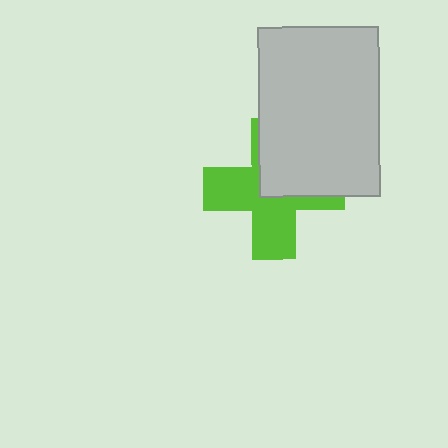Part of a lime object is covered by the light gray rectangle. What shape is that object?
It is a cross.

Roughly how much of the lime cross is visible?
About half of it is visible (roughly 59%).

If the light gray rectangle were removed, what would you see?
You would see the complete lime cross.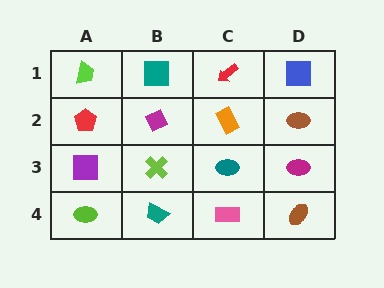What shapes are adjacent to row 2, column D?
A blue square (row 1, column D), a magenta ellipse (row 3, column D), an orange rectangle (row 2, column C).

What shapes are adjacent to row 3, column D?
A brown ellipse (row 2, column D), a brown ellipse (row 4, column D), a teal ellipse (row 3, column C).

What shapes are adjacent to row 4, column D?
A magenta ellipse (row 3, column D), a pink rectangle (row 4, column C).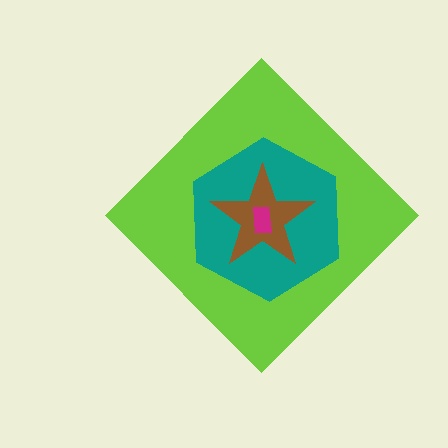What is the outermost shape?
The lime diamond.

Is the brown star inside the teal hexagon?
Yes.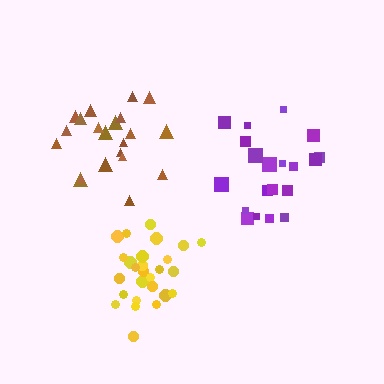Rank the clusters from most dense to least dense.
yellow, brown, purple.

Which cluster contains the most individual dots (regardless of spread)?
Yellow (27).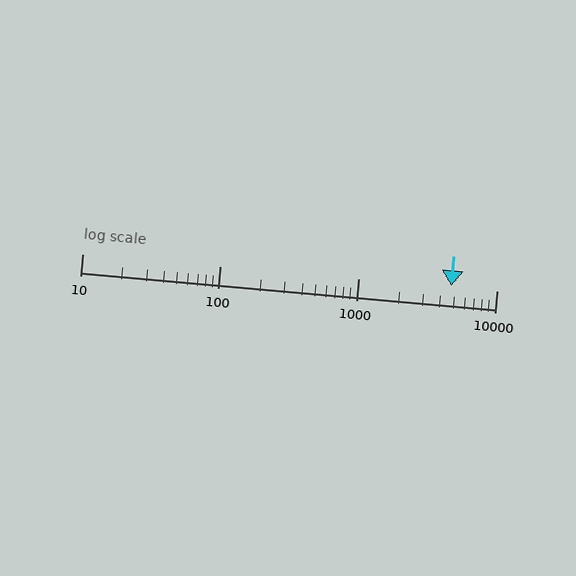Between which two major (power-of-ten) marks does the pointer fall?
The pointer is between 1000 and 10000.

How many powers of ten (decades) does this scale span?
The scale spans 3 decades, from 10 to 10000.